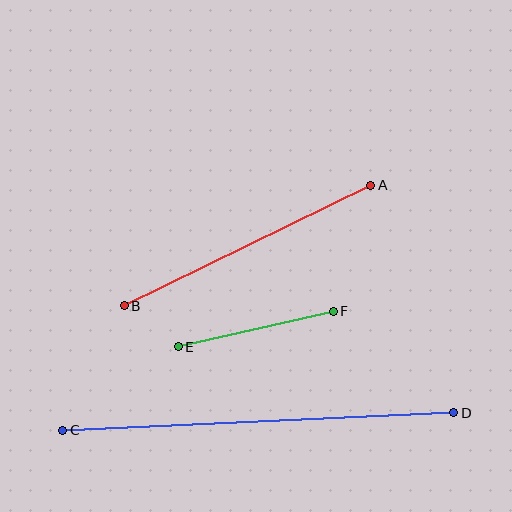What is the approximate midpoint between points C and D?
The midpoint is at approximately (258, 422) pixels.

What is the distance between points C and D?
The distance is approximately 391 pixels.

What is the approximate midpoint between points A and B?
The midpoint is at approximately (247, 245) pixels.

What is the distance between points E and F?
The distance is approximately 159 pixels.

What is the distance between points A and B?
The distance is approximately 274 pixels.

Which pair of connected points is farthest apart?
Points C and D are farthest apart.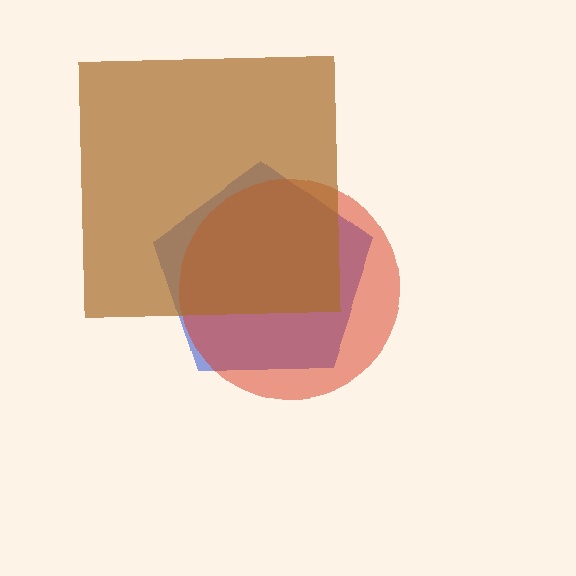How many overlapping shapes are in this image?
There are 3 overlapping shapes in the image.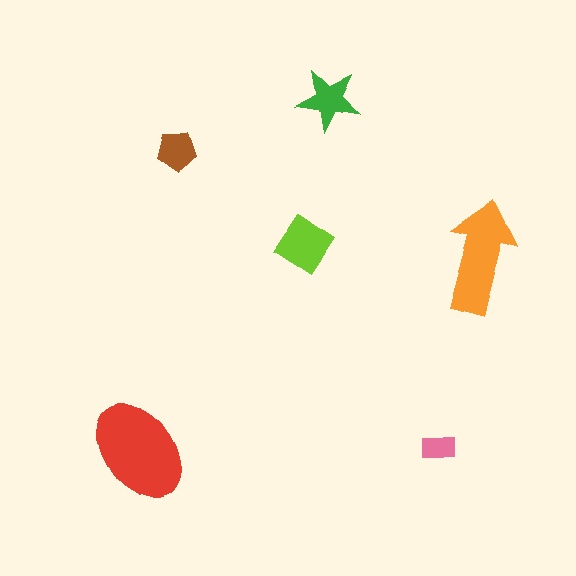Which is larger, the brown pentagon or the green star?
The green star.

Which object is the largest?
The red ellipse.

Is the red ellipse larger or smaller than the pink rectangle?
Larger.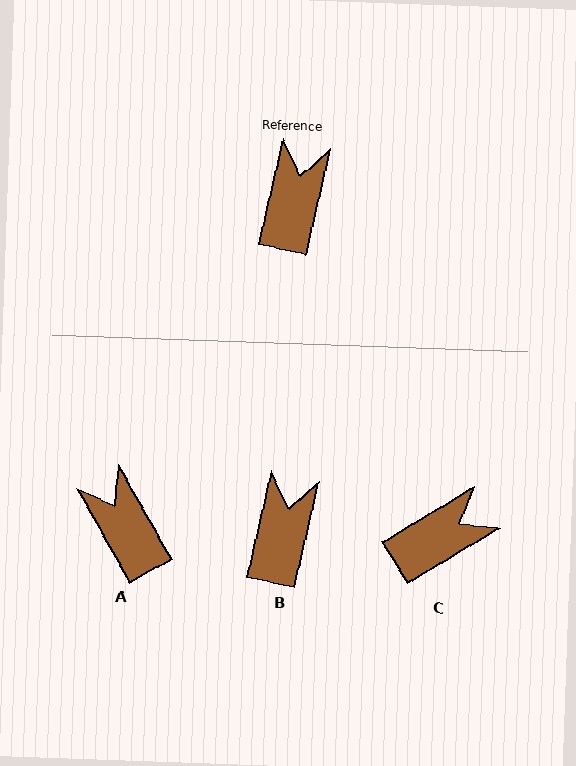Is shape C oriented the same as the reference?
No, it is off by about 46 degrees.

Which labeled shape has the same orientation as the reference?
B.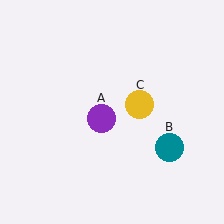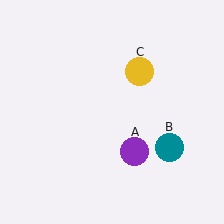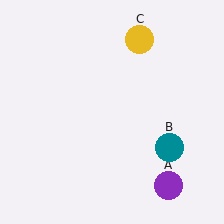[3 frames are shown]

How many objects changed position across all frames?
2 objects changed position: purple circle (object A), yellow circle (object C).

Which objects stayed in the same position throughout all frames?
Teal circle (object B) remained stationary.